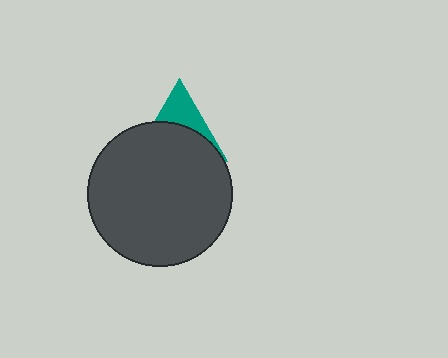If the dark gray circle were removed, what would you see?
You would see the complete teal triangle.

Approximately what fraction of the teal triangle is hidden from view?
Roughly 64% of the teal triangle is hidden behind the dark gray circle.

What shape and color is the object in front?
The object in front is a dark gray circle.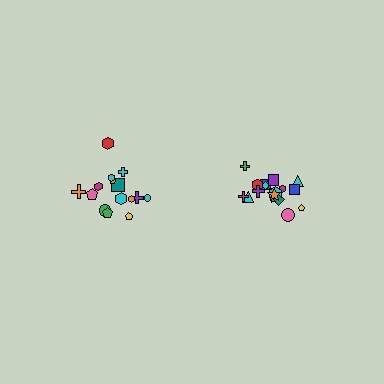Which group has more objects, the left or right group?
The right group.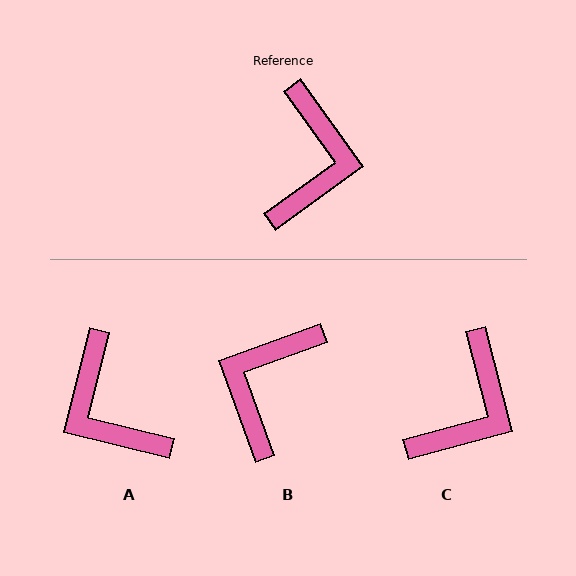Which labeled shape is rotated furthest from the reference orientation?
B, about 164 degrees away.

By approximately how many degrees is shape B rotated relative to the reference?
Approximately 164 degrees counter-clockwise.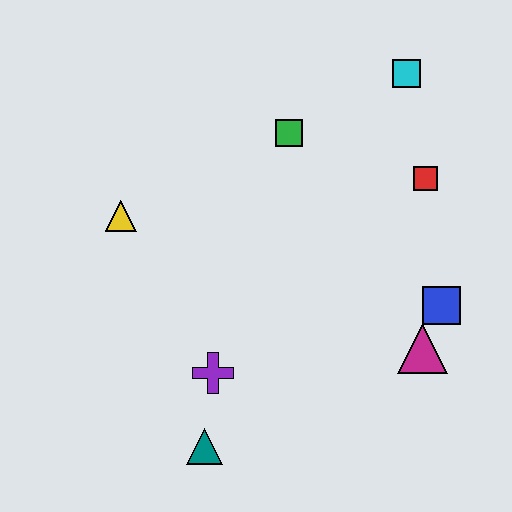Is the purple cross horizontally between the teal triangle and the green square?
Yes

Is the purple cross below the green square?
Yes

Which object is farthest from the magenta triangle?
The yellow triangle is farthest from the magenta triangle.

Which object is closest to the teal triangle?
The purple cross is closest to the teal triangle.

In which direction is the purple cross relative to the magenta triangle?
The purple cross is to the left of the magenta triangle.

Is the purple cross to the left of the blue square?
Yes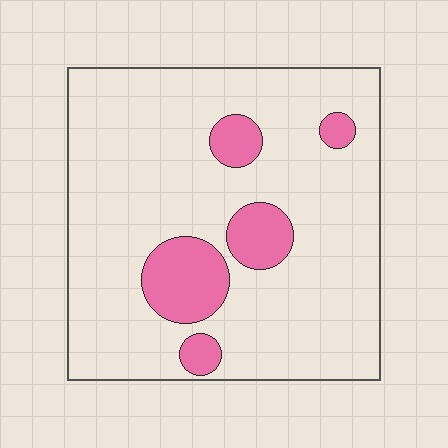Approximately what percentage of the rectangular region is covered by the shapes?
Approximately 15%.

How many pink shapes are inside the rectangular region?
5.